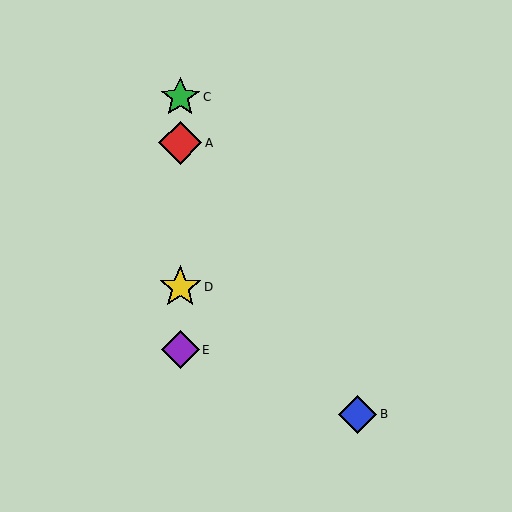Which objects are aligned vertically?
Objects A, C, D, E are aligned vertically.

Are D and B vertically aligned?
No, D is at x≈180 and B is at x≈358.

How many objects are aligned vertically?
4 objects (A, C, D, E) are aligned vertically.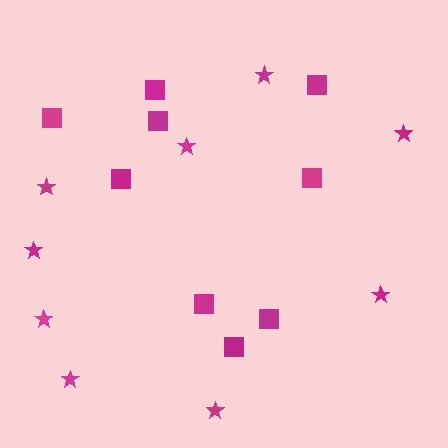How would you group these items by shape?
There are 2 groups: one group of squares (9) and one group of stars (9).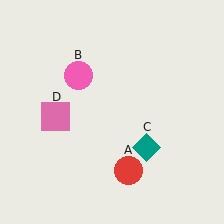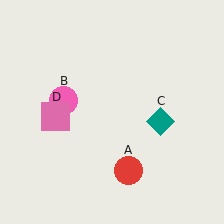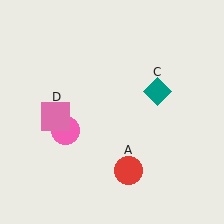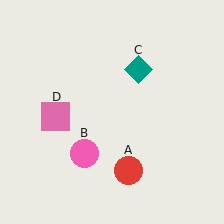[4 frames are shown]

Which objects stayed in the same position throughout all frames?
Red circle (object A) and pink square (object D) remained stationary.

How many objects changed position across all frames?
2 objects changed position: pink circle (object B), teal diamond (object C).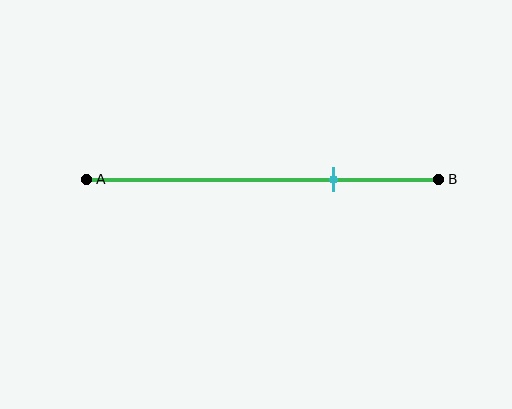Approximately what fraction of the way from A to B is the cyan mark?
The cyan mark is approximately 70% of the way from A to B.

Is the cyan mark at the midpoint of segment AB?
No, the mark is at about 70% from A, not at the 50% midpoint.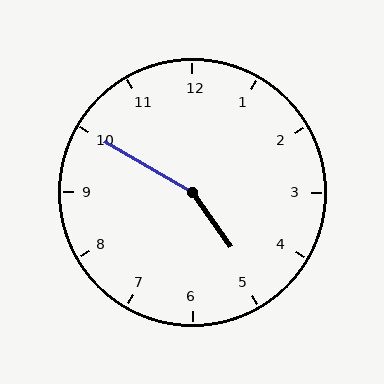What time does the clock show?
4:50.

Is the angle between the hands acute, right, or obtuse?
It is obtuse.